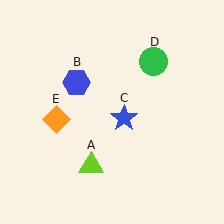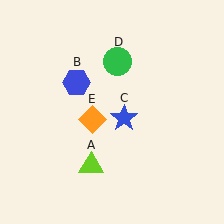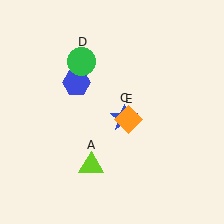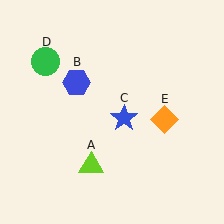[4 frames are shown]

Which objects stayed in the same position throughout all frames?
Lime triangle (object A) and blue hexagon (object B) and blue star (object C) remained stationary.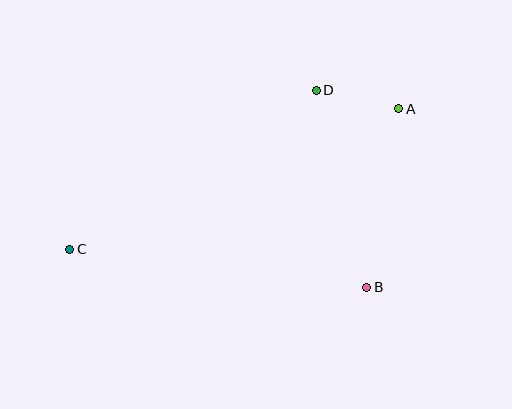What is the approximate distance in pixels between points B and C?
The distance between B and C is approximately 299 pixels.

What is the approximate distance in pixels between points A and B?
The distance between A and B is approximately 181 pixels.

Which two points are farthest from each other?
Points A and C are farthest from each other.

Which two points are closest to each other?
Points A and D are closest to each other.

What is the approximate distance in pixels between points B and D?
The distance between B and D is approximately 203 pixels.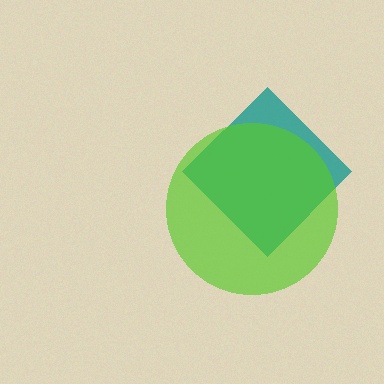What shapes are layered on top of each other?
The layered shapes are: a teal diamond, a lime circle.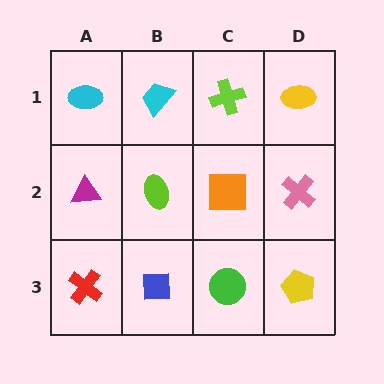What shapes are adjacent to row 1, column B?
A lime ellipse (row 2, column B), a cyan ellipse (row 1, column A), a lime cross (row 1, column C).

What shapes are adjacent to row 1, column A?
A magenta triangle (row 2, column A), a cyan trapezoid (row 1, column B).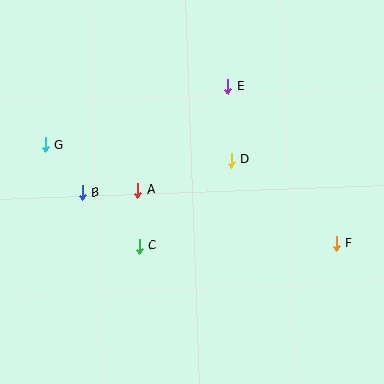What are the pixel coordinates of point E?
Point E is at (228, 86).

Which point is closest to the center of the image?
Point D at (231, 160) is closest to the center.